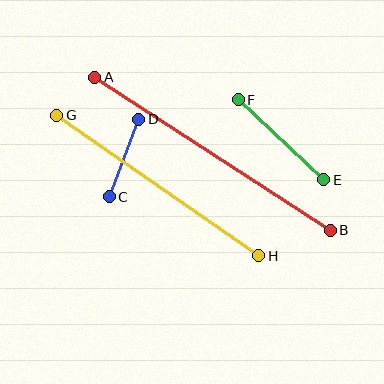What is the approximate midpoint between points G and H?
The midpoint is at approximately (158, 186) pixels.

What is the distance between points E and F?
The distance is approximately 117 pixels.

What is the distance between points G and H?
The distance is approximately 246 pixels.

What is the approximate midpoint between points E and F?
The midpoint is at approximately (281, 140) pixels.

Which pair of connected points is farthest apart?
Points A and B are farthest apart.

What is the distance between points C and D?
The distance is approximately 83 pixels.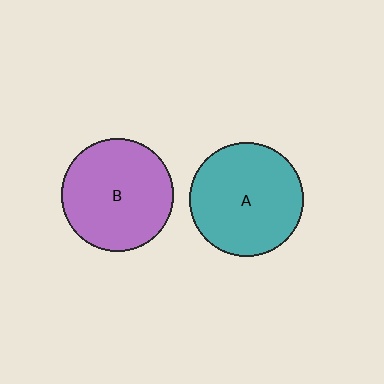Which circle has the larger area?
Circle A (teal).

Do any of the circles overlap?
No, none of the circles overlap.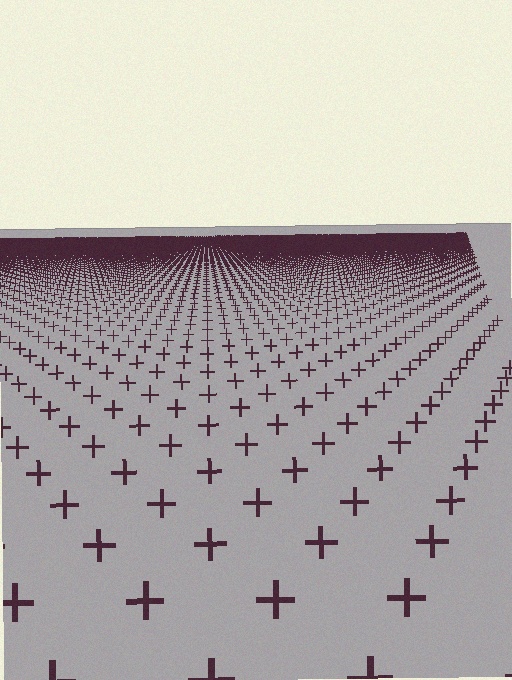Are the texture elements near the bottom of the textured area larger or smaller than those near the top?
Larger. Near the bottom, elements are closer to the viewer and appear at a bigger on-screen size.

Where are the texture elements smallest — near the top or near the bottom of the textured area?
Near the top.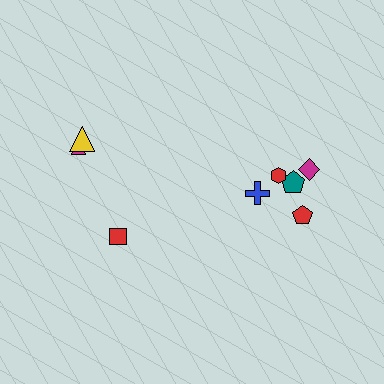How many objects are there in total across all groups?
There are 8 objects.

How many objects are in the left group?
There are 3 objects.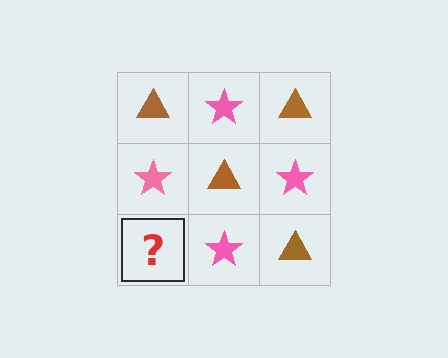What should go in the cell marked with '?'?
The missing cell should contain a brown triangle.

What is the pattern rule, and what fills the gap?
The rule is that it alternates brown triangle and pink star in a checkerboard pattern. The gap should be filled with a brown triangle.